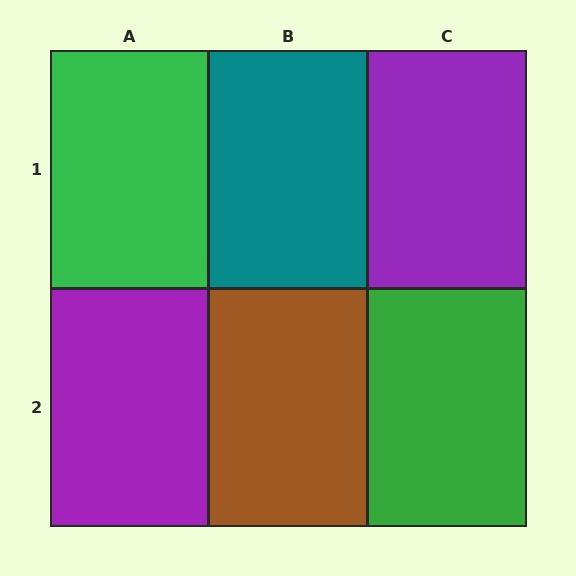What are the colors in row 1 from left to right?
Green, teal, purple.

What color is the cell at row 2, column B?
Brown.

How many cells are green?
2 cells are green.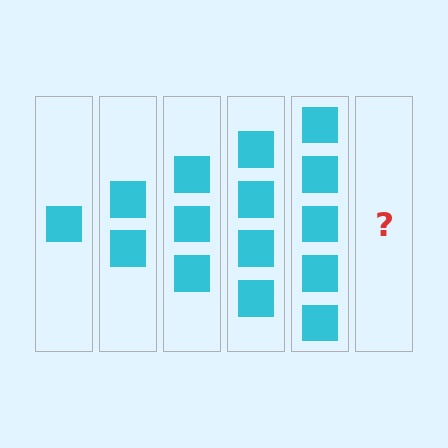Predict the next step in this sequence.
The next step is 6 squares.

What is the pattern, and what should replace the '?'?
The pattern is that each step adds one more square. The '?' should be 6 squares.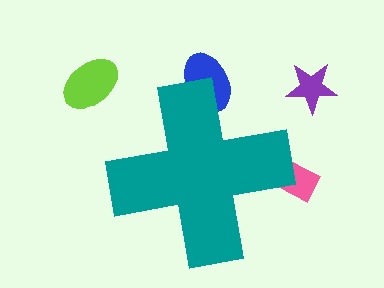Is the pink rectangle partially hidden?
Yes, the pink rectangle is partially hidden behind the teal cross.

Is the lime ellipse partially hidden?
No, the lime ellipse is fully visible.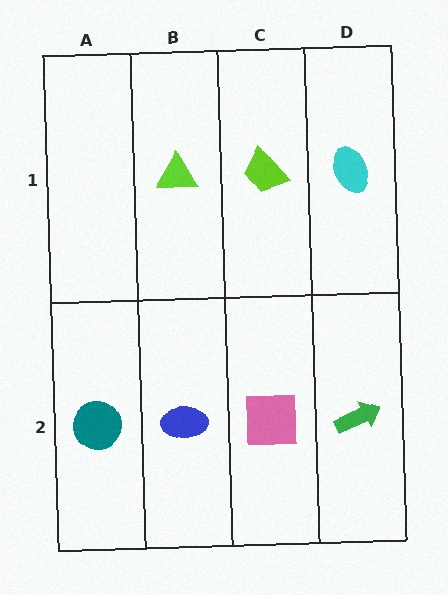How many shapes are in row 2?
4 shapes.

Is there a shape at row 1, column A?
No, that cell is empty.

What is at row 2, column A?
A teal circle.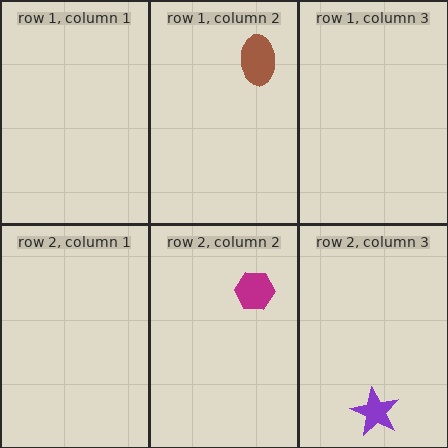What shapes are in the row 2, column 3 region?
The purple star.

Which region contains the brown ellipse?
The row 1, column 2 region.